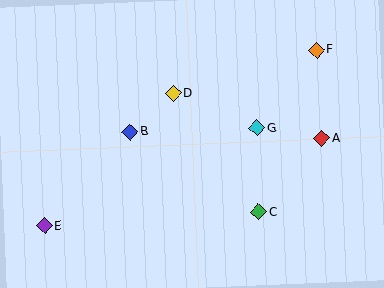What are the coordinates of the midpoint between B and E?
The midpoint between B and E is at (87, 179).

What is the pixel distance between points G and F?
The distance between G and F is 98 pixels.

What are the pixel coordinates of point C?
Point C is at (258, 212).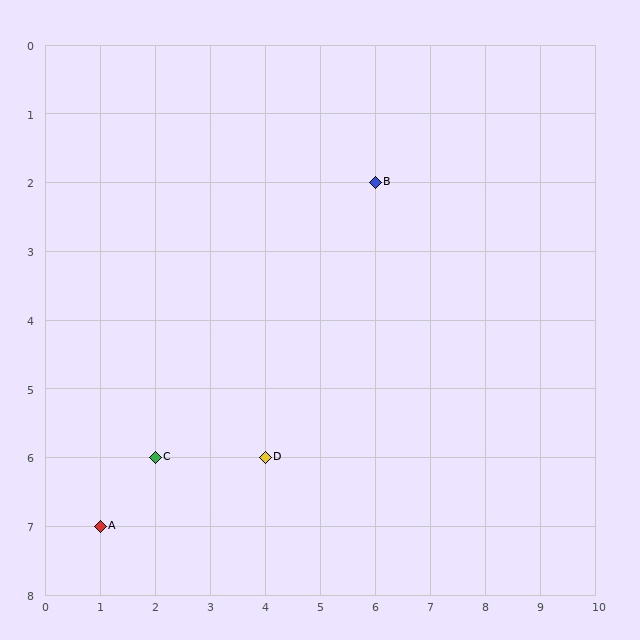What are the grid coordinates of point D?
Point D is at grid coordinates (4, 6).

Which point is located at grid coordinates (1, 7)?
Point A is at (1, 7).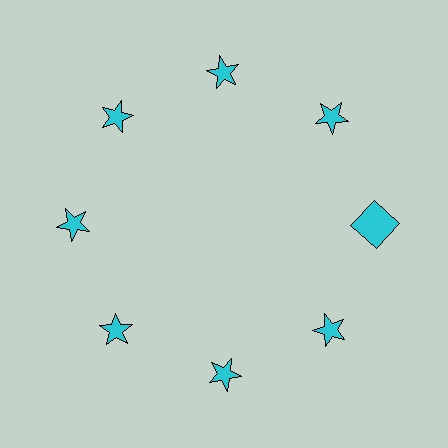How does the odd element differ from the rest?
It has a different shape: square instead of star.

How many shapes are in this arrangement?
There are 8 shapes arranged in a ring pattern.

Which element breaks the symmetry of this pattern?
The cyan square at roughly the 3 o'clock position breaks the symmetry. All other shapes are cyan stars.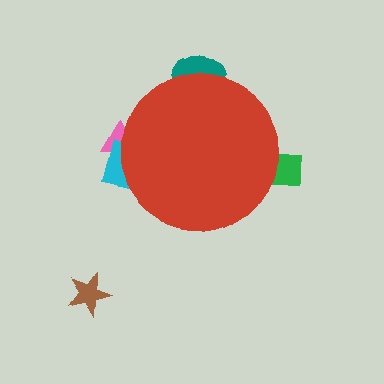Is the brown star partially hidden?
No, the brown star is fully visible.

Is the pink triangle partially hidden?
Yes, the pink triangle is partially hidden behind the red circle.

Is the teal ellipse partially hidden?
Yes, the teal ellipse is partially hidden behind the red circle.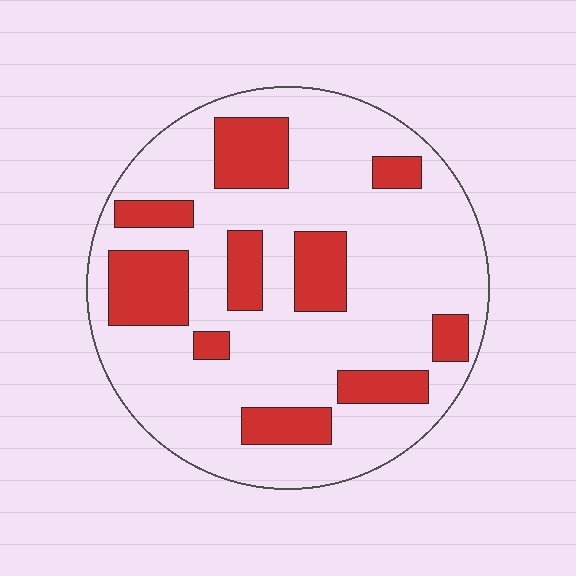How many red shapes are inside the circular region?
10.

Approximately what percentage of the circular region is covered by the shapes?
Approximately 25%.